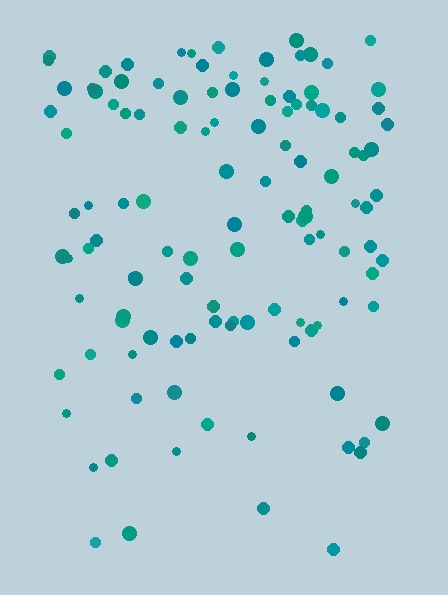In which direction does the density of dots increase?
From bottom to top, with the top side densest.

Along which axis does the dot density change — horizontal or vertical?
Vertical.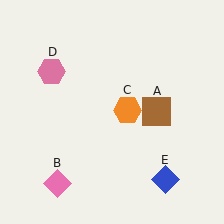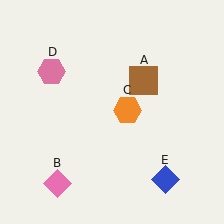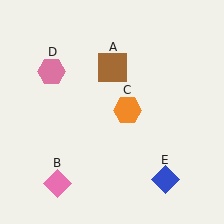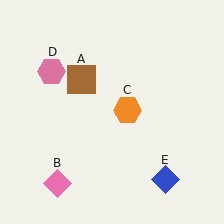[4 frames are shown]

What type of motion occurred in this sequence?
The brown square (object A) rotated counterclockwise around the center of the scene.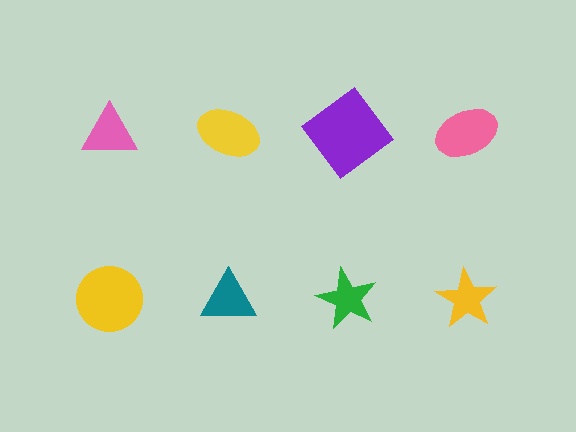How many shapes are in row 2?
4 shapes.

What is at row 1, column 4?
A pink ellipse.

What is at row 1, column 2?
A yellow ellipse.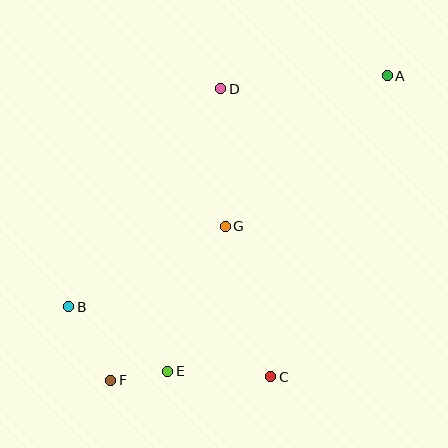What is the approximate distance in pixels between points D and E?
The distance between D and E is approximately 287 pixels.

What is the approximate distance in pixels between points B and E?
The distance between B and E is approximately 118 pixels.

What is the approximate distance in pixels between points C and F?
The distance between C and F is approximately 160 pixels.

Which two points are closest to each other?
Points E and F are closest to each other.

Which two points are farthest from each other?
Points A and F are farthest from each other.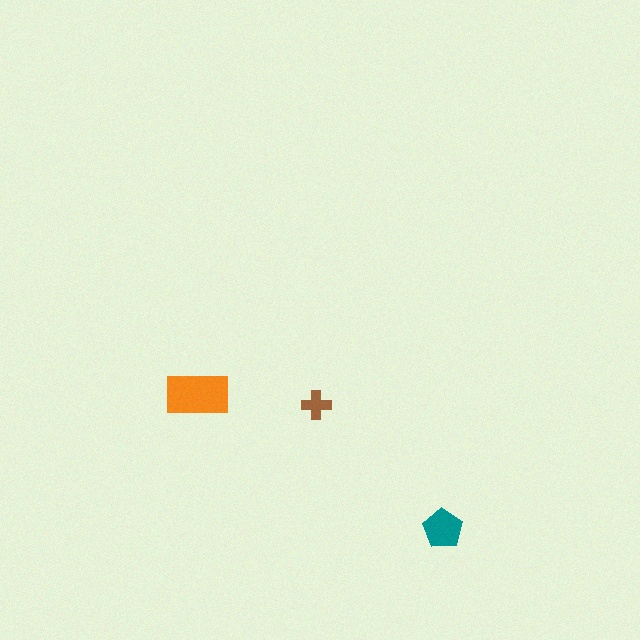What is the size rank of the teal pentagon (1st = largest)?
2nd.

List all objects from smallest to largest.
The brown cross, the teal pentagon, the orange rectangle.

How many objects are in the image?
There are 3 objects in the image.